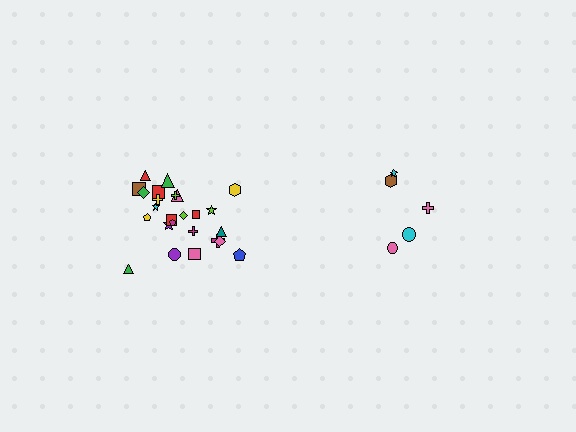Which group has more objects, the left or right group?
The left group.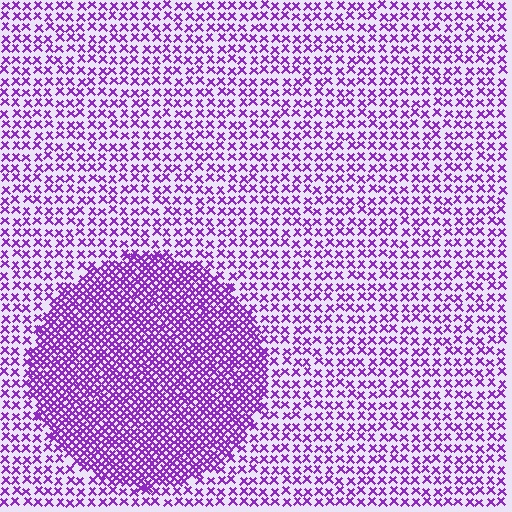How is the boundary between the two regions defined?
The boundary is defined by a change in element density (approximately 2.2x ratio). All elements are the same color, size, and shape.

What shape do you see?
I see a circle.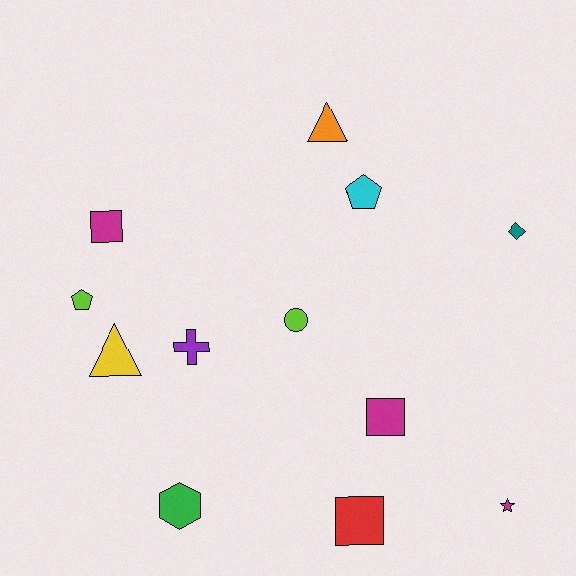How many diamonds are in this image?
There is 1 diamond.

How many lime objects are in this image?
There are 2 lime objects.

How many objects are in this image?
There are 12 objects.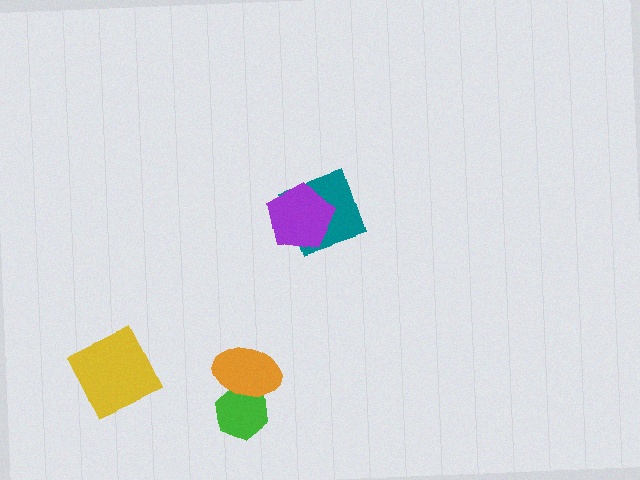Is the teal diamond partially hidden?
Yes, it is partially covered by another shape.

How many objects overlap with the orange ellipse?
1 object overlaps with the orange ellipse.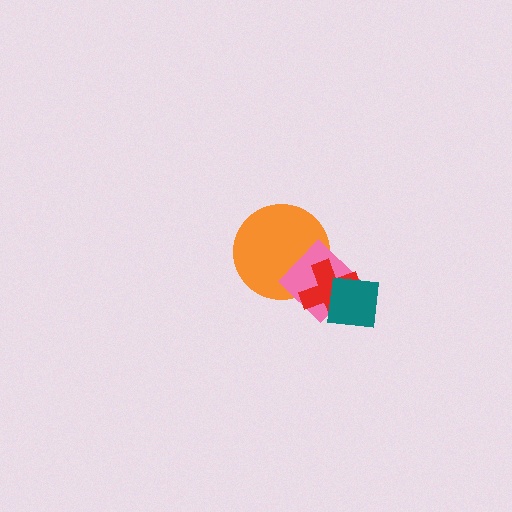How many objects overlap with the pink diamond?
3 objects overlap with the pink diamond.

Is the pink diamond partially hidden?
Yes, it is partially covered by another shape.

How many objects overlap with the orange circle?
2 objects overlap with the orange circle.